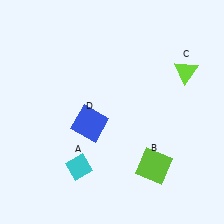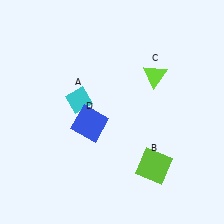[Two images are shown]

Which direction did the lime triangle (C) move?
The lime triangle (C) moved left.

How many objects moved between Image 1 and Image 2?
2 objects moved between the two images.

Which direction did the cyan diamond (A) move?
The cyan diamond (A) moved up.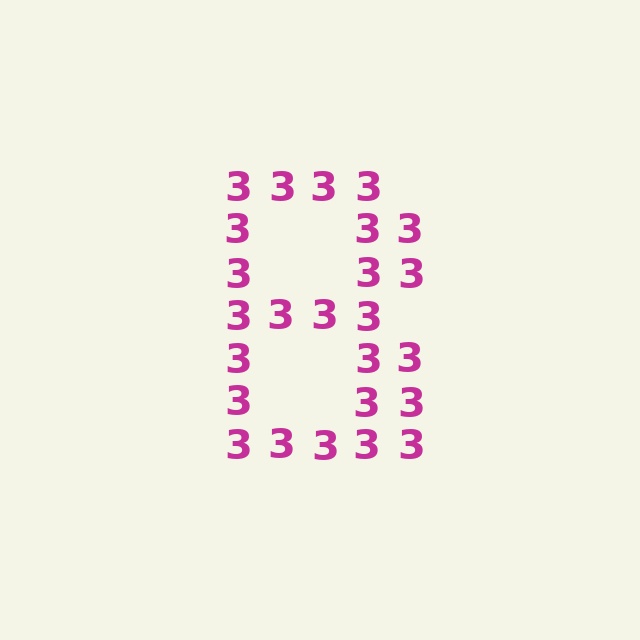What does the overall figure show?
The overall figure shows the letter B.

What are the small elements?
The small elements are digit 3's.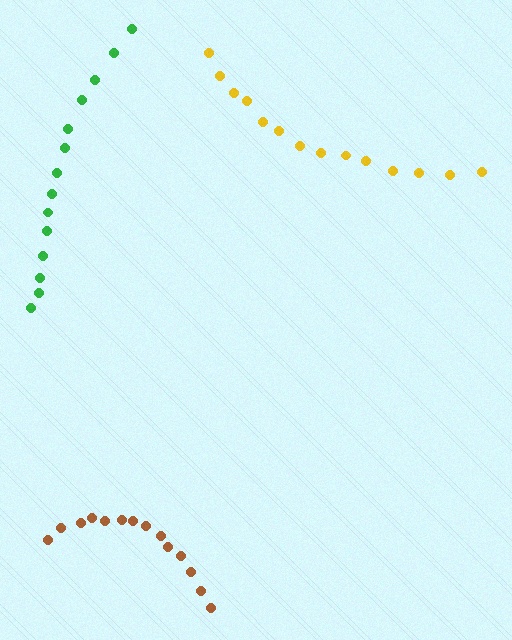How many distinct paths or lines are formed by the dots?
There are 3 distinct paths.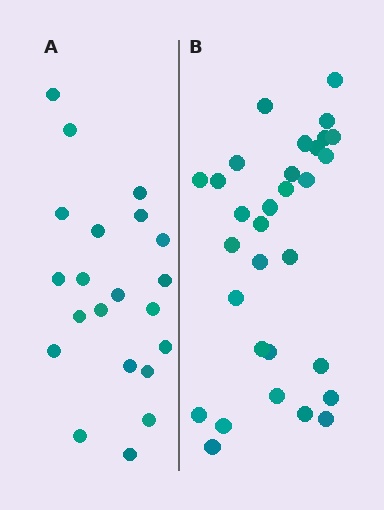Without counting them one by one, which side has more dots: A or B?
Region B (the right region) has more dots.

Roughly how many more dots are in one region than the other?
Region B has roughly 10 or so more dots than region A.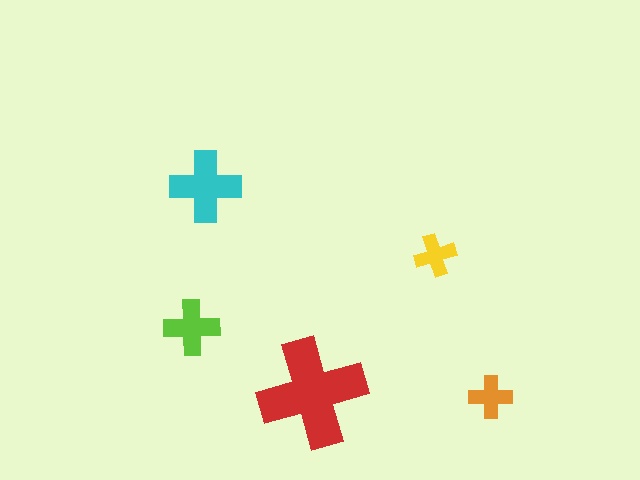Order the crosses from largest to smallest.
the red one, the cyan one, the lime one, the orange one, the yellow one.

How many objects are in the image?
There are 5 objects in the image.